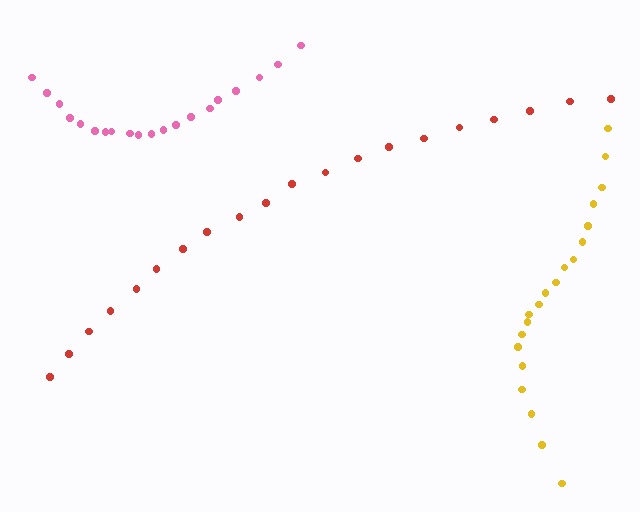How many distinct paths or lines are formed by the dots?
There are 3 distinct paths.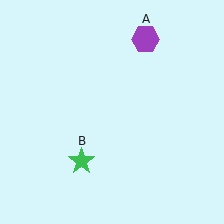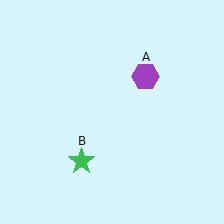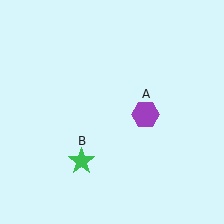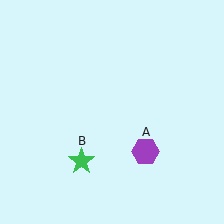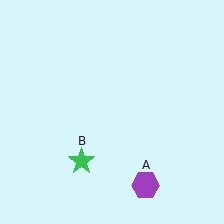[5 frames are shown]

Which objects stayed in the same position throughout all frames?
Green star (object B) remained stationary.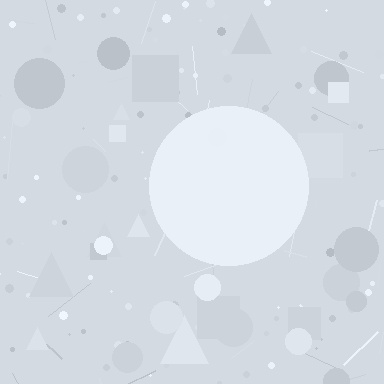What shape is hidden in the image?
A circle is hidden in the image.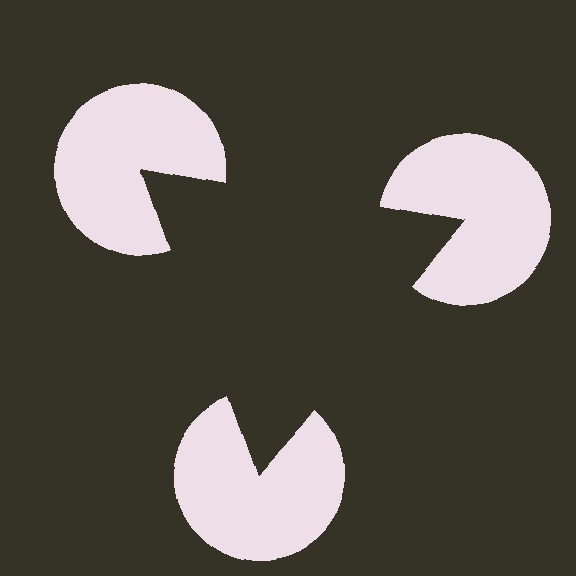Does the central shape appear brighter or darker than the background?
It typically appears slightly darker than the background, even though no actual brightness change is drawn.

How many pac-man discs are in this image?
There are 3 — one at each vertex of the illusory triangle.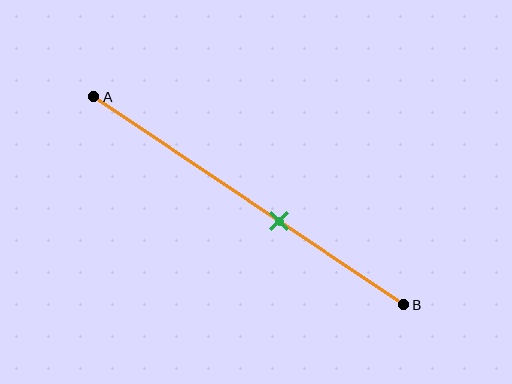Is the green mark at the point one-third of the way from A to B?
No, the mark is at about 60% from A, not at the 33% one-third point.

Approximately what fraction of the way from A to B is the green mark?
The green mark is approximately 60% of the way from A to B.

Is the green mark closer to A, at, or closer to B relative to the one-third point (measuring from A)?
The green mark is closer to point B than the one-third point of segment AB.